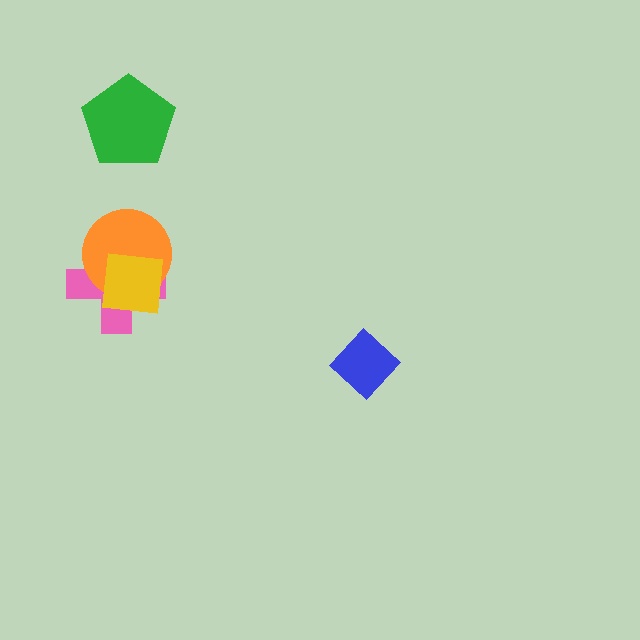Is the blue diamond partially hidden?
No, no other shape covers it.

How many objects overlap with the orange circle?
2 objects overlap with the orange circle.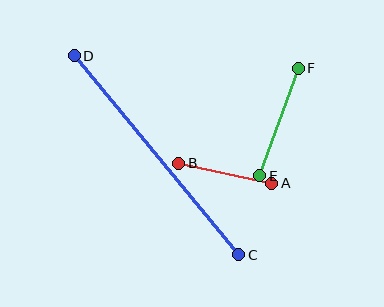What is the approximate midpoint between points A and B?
The midpoint is at approximately (225, 173) pixels.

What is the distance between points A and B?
The distance is approximately 95 pixels.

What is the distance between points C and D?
The distance is approximately 258 pixels.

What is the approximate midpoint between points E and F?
The midpoint is at approximately (279, 122) pixels.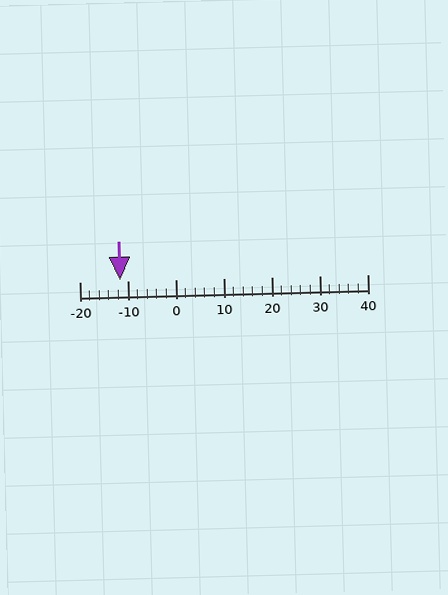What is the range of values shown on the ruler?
The ruler shows values from -20 to 40.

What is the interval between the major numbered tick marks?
The major tick marks are spaced 10 units apart.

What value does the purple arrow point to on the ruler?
The purple arrow points to approximately -12.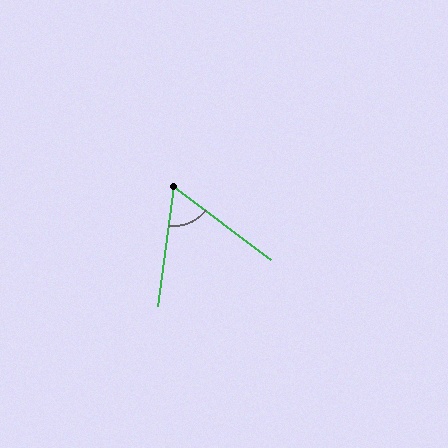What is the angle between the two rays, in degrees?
Approximately 61 degrees.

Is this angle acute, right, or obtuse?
It is acute.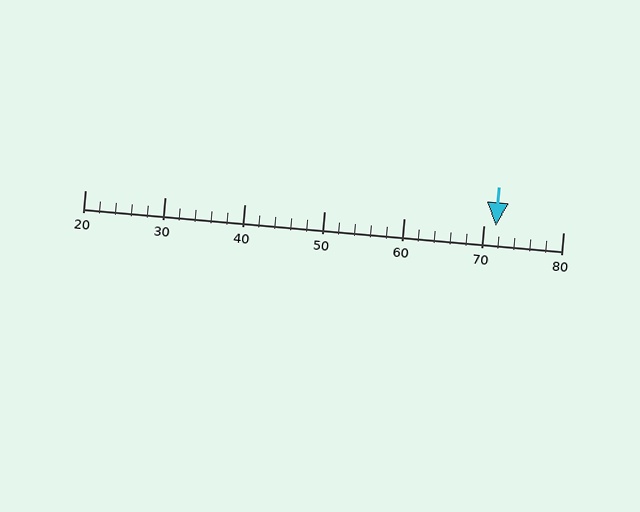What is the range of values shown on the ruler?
The ruler shows values from 20 to 80.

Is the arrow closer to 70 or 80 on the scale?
The arrow is closer to 70.